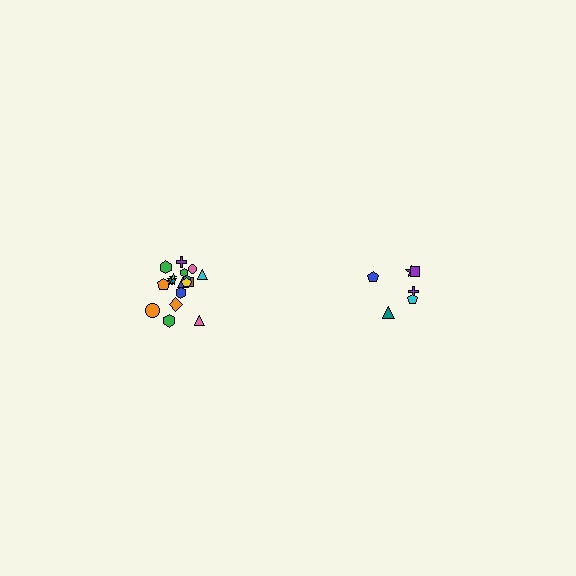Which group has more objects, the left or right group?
The left group.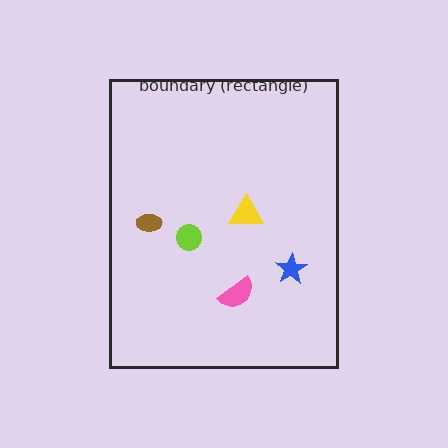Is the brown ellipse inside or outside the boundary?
Inside.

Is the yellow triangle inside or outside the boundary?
Inside.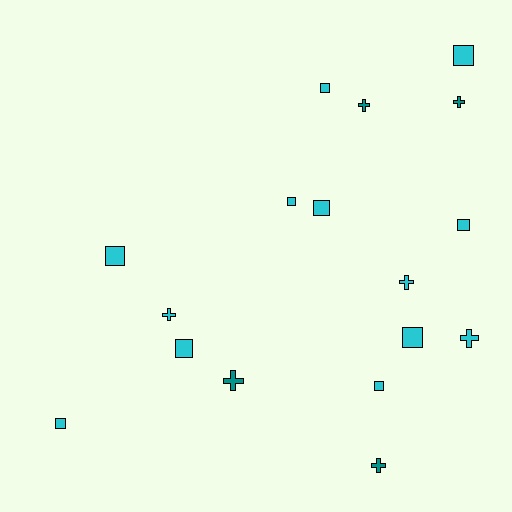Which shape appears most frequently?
Square, with 10 objects.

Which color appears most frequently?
Cyan, with 13 objects.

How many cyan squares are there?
There are 10 cyan squares.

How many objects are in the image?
There are 17 objects.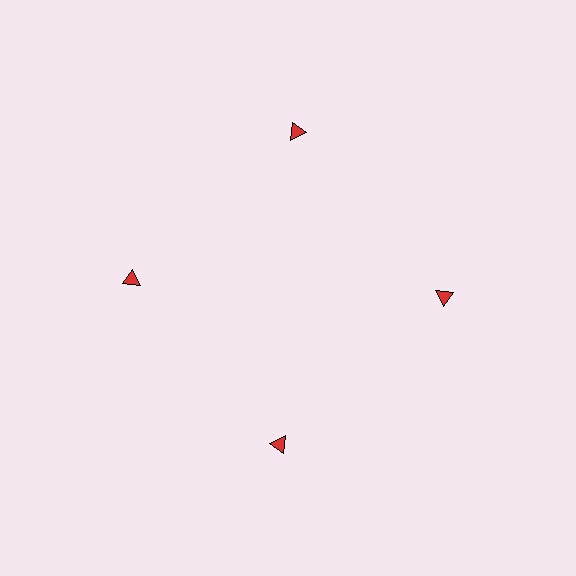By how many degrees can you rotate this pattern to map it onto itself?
The pattern maps onto itself every 90 degrees of rotation.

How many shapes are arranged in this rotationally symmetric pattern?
There are 4 shapes, arranged in 4 groups of 1.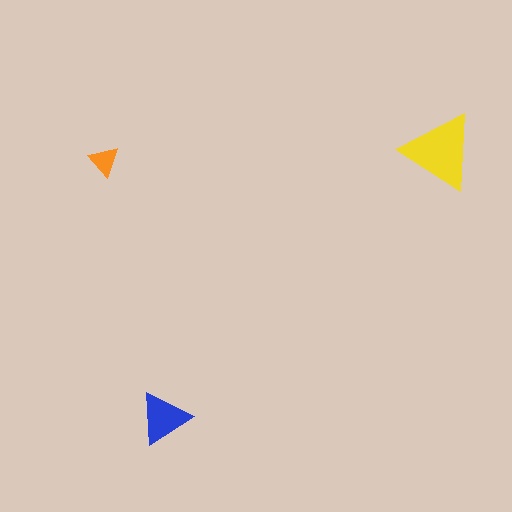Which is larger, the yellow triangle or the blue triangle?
The yellow one.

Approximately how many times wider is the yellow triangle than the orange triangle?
About 2.5 times wider.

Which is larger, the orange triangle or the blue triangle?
The blue one.